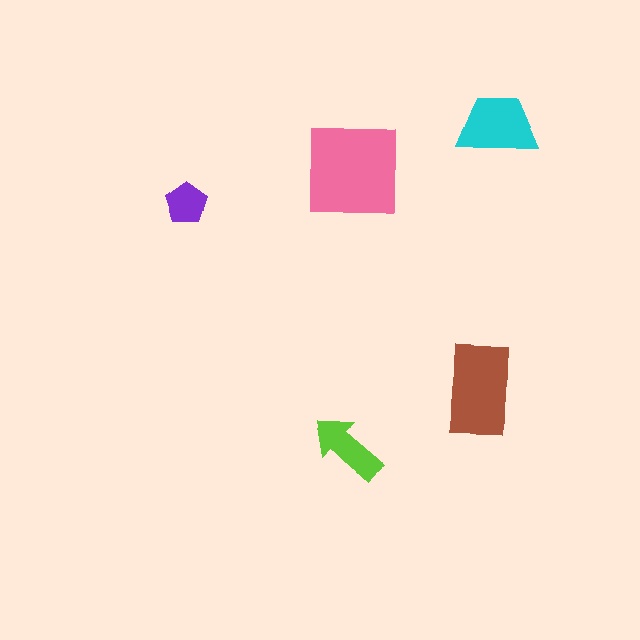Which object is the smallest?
The purple pentagon.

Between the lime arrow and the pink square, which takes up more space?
The pink square.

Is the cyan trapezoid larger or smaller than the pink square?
Smaller.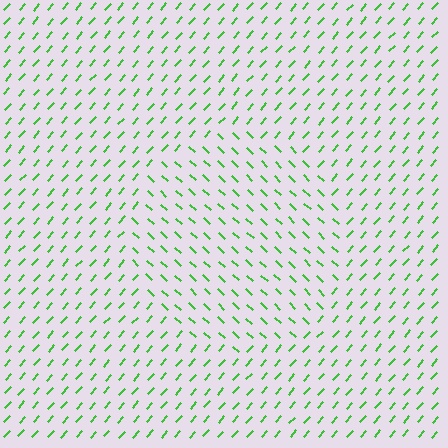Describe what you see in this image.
The image is filled with small green line segments. A circle region in the image has lines oriented differently from the surrounding lines, creating a visible texture boundary.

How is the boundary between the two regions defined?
The boundary is defined purely by a change in line orientation (approximately 88 degrees difference). All lines are the same color and thickness.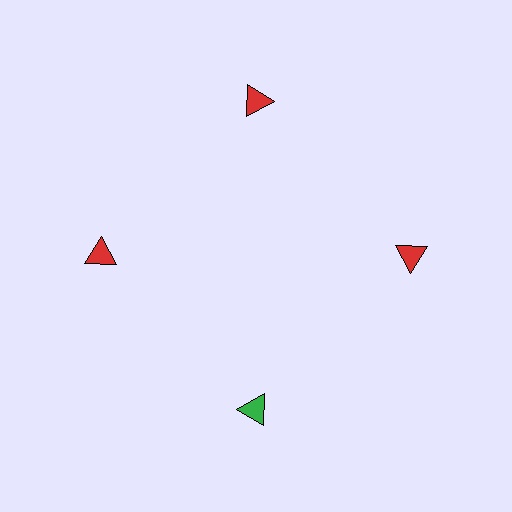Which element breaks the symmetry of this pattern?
The green triangle at roughly the 6 o'clock position breaks the symmetry. All other shapes are red triangles.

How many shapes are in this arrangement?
There are 4 shapes arranged in a ring pattern.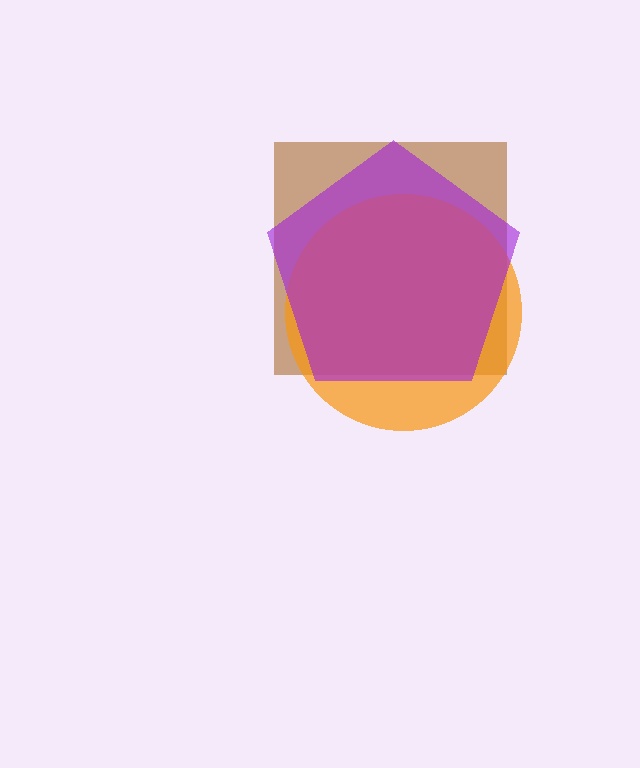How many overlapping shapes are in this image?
There are 3 overlapping shapes in the image.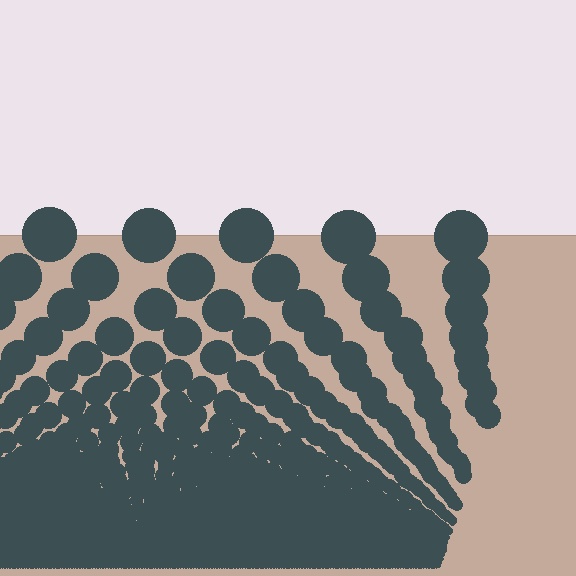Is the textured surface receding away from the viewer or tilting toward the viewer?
The surface appears to tilt toward the viewer. Texture elements get larger and sparser toward the top.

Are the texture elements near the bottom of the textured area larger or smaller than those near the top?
Smaller. The gradient is inverted — elements near the bottom are smaller and denser.